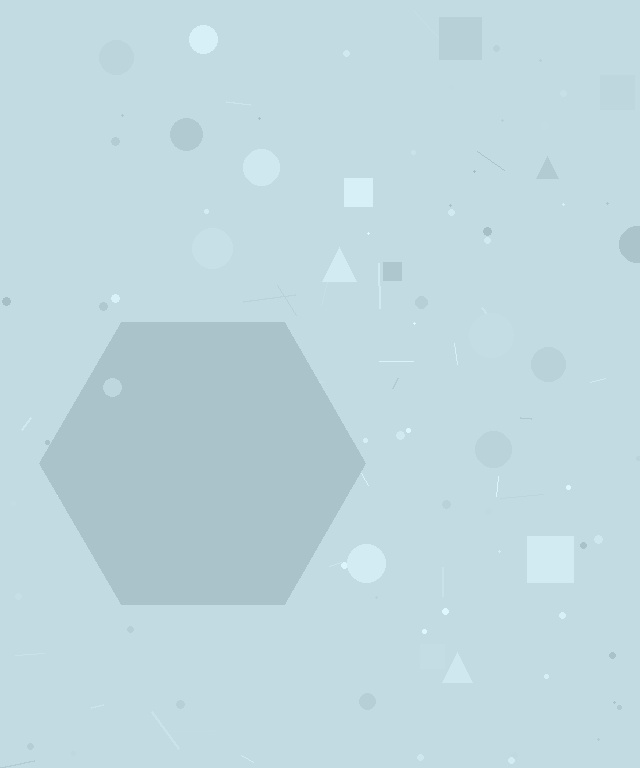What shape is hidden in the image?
A hexagon is hidden in the image.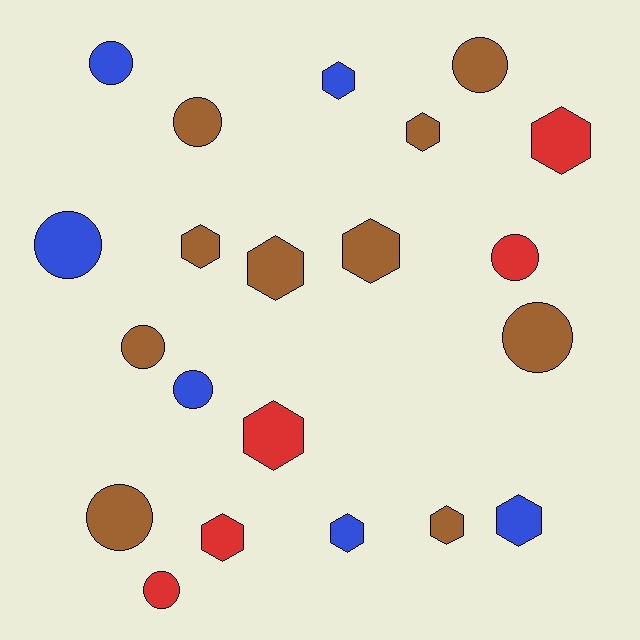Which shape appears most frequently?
Hexagon, with 11 objects.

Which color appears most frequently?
Brown, with 10 objects.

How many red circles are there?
There are 2 red circles.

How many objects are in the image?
There are 21 objects.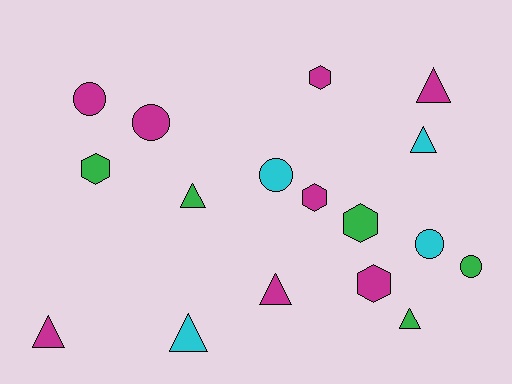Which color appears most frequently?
Magenta, with 8 objects.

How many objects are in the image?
There are 17 objects.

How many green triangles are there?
There are 2 green triangles.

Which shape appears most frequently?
Triangle, with 7 objects.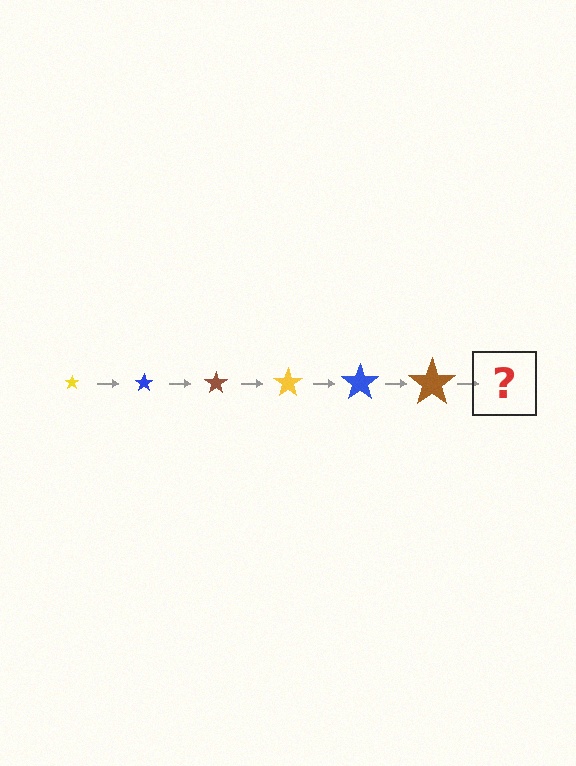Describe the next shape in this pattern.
It should be a yellow star, larger than the previous one.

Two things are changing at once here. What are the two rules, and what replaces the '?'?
The two rules are that the star grows larger each step and the color cycles through yellow, blue, and brown. The '?' should be a yellow star, larger than the previous one.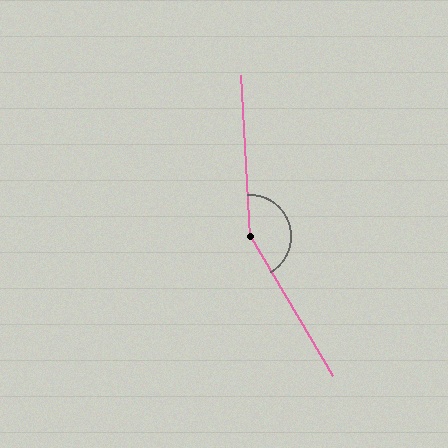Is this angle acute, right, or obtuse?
It is obtuse.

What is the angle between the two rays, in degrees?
Approximately 153 degrees.